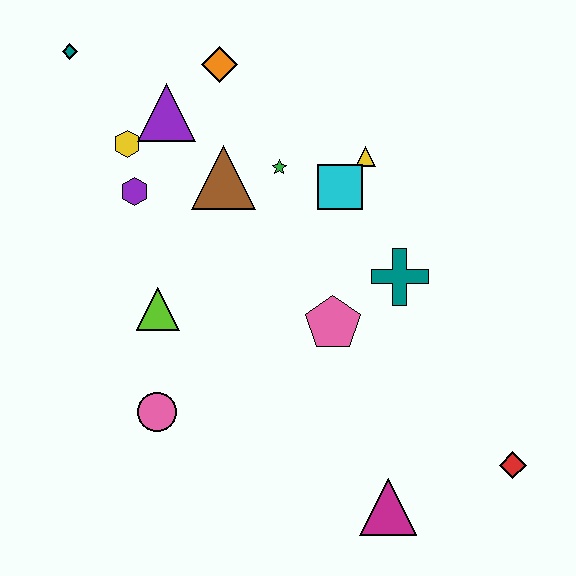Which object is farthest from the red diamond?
The teal diamond is farthest from the red diamond.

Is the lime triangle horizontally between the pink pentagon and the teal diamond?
Yes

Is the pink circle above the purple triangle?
No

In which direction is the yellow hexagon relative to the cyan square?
The yellow hexagon is to the left of the cyan square.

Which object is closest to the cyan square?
The yellow triangle is closest to the cyan square.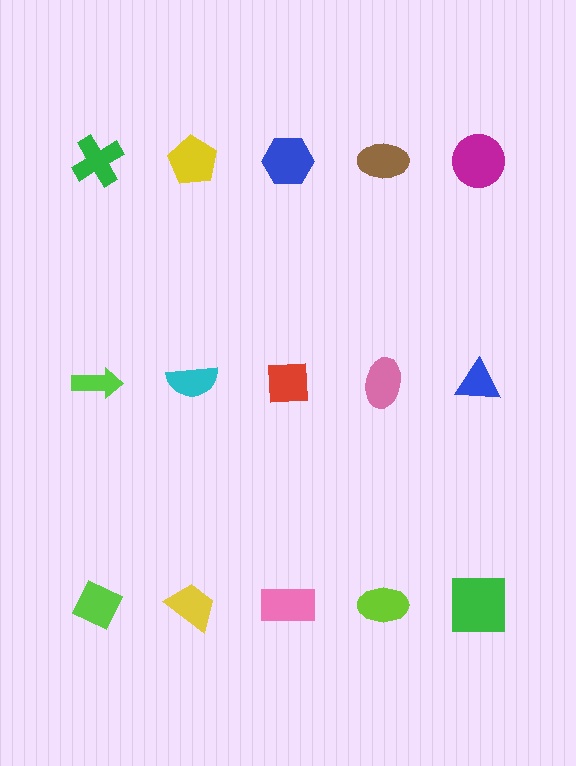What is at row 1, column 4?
A brown ellipse.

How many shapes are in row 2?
5 shapes.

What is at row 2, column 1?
A lime arrow.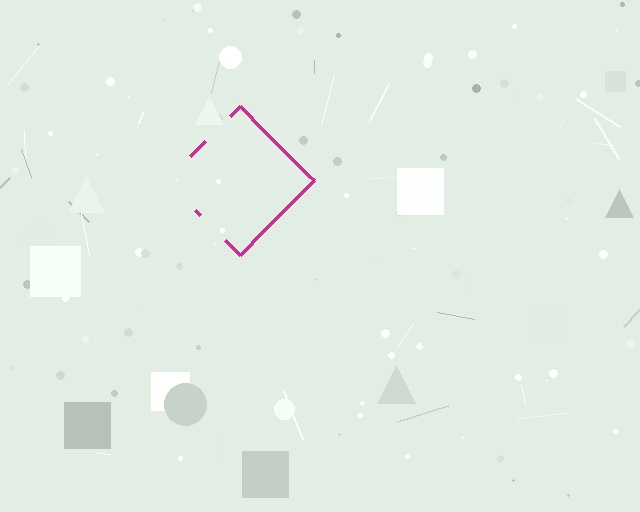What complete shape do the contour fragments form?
The contour fragments form a diamond.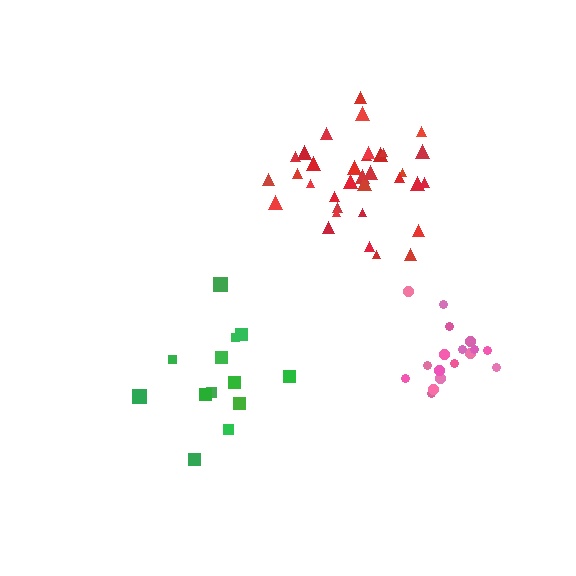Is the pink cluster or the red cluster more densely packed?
Pink.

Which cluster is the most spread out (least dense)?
Green.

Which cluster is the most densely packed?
Pink.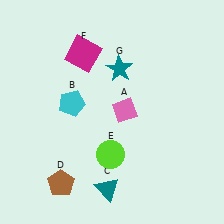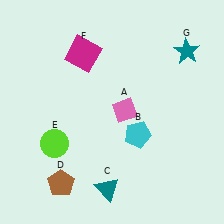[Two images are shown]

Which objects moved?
The objects that moved are: the cyan pentagon (B), the lime circle (E), the teal star (G).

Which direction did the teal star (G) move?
The teal star (G) moved right.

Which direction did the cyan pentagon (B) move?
The cyan pentagon (B) moved right.